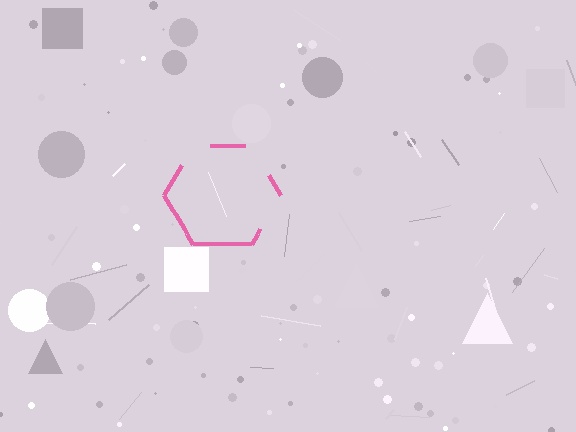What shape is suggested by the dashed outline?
The dashed outline suggests a hexagon.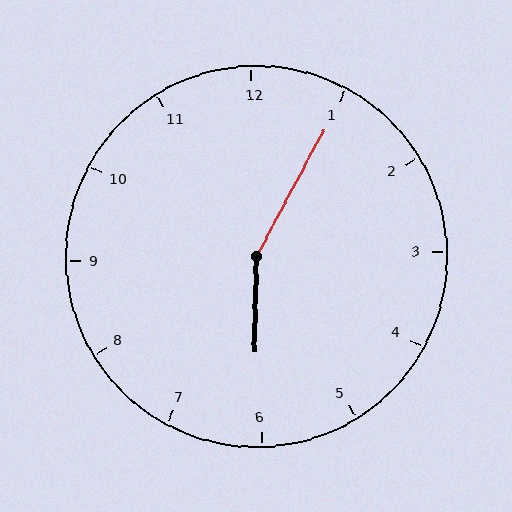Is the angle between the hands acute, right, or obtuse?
It is obtuse.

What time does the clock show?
6:05.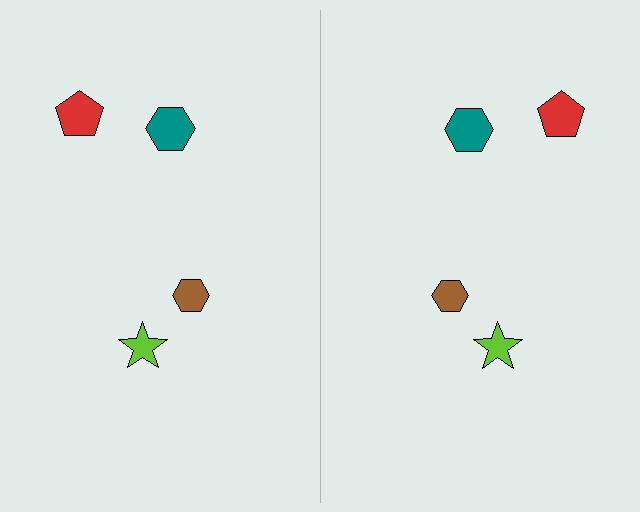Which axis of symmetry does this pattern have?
The pattern has a vertical axis of symmetry running through the center of the image.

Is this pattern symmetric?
Yes, this pattern has bilateral (reflection) symmetry.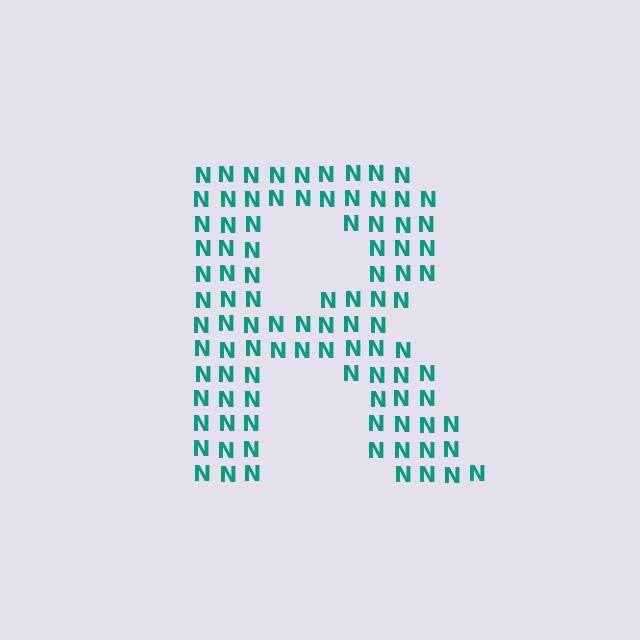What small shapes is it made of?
It is made of small letter N's.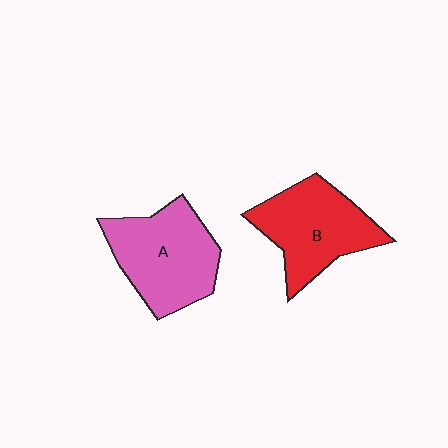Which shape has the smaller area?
Shape B (red).